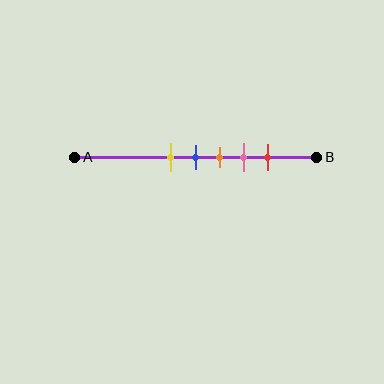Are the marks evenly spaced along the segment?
Yes, the marks are approximately evenly spaced.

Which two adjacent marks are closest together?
The yellow and blue marks are the closest adjacent pair.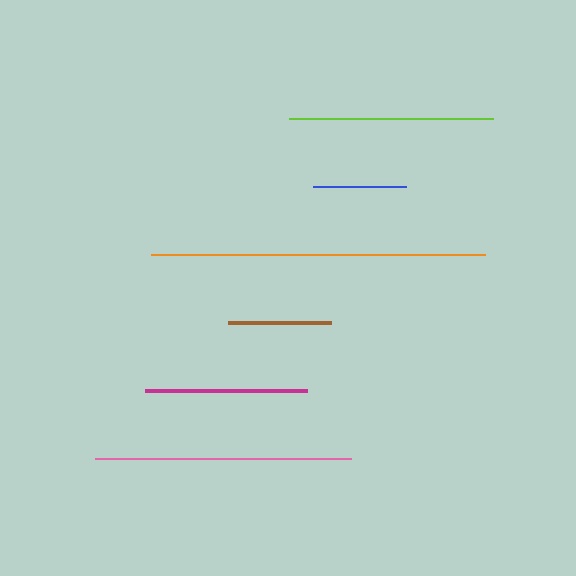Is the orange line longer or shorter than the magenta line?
The orange line is longer than the magenta line.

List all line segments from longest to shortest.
From longest to shortest: orange, pink, lime, magenta, brown, blue.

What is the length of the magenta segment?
The magenta segment is approximately 162 pixels long.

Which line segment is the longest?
The orange line is the longest at approximately 334 pixels.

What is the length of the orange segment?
The orange segment is approximately 334 pixels long.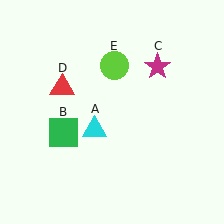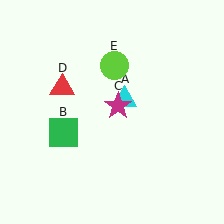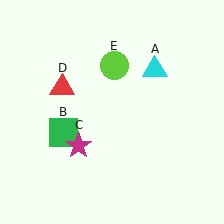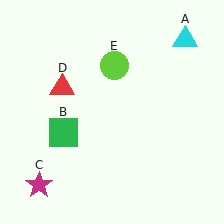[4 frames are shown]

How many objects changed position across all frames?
2 objects changed position: cyan triangle (object A), magenta star (object C).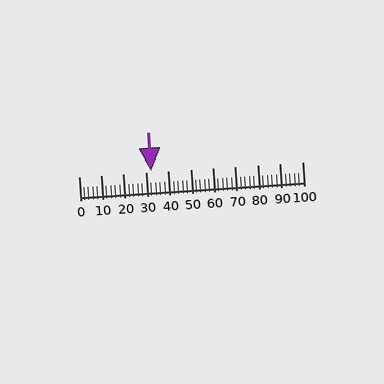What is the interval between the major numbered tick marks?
The major tick marks are spaced 10 units apart.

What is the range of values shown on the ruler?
The ruler shows values from 0 to 100.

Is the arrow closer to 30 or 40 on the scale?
The arrow is closer to 30.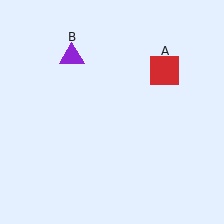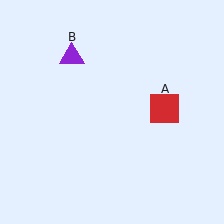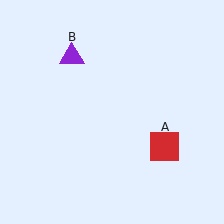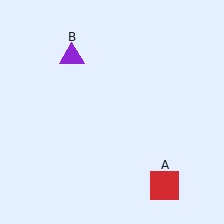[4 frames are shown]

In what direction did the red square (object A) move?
The red square (object A) moved down.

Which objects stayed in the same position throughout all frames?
Purple triangle (object B) remained stationary.